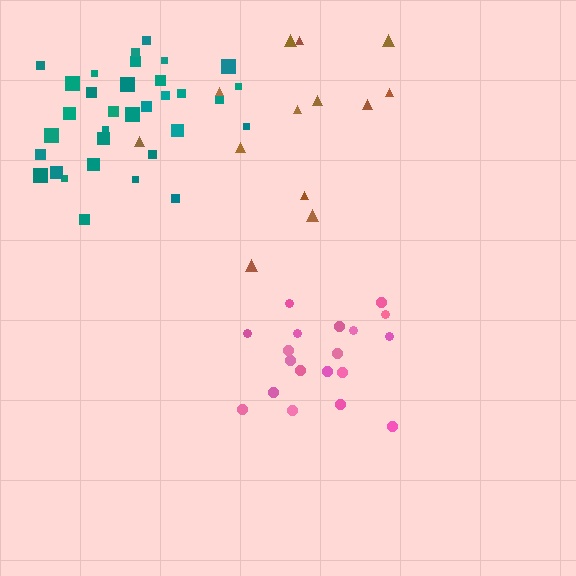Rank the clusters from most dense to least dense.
teal, pink, brown.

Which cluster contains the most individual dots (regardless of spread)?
Teal (33).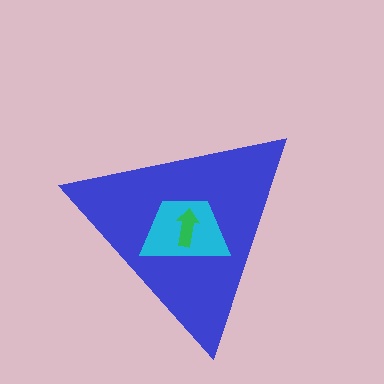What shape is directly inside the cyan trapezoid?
The green arrow.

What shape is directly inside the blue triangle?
The cyan trapezoid.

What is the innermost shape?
The green arrow.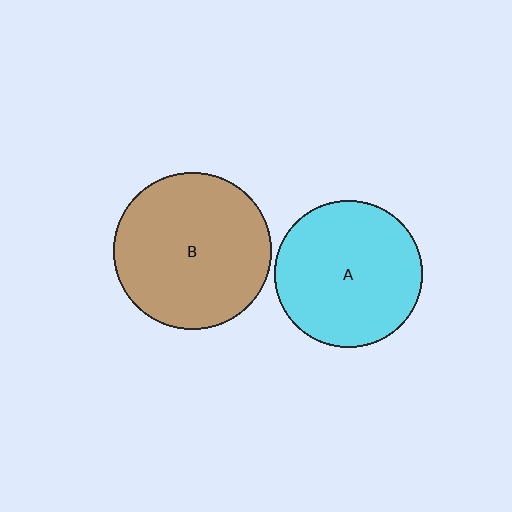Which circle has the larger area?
Circle B (brown).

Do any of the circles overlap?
No, none of the circles overlap.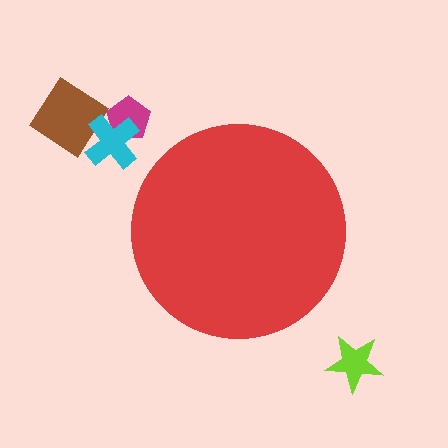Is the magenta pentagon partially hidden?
No, the magenta pentagon is fully visible.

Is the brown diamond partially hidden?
No, the brown diamond is fully visible.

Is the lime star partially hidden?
No, the lime star is fully visible.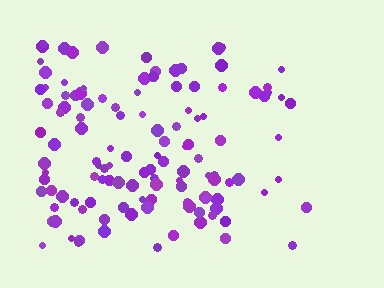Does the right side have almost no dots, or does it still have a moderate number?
Still a moderate number, just noticeably fewer than the left.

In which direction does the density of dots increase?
From right to left, with the left side densest.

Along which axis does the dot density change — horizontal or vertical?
Horizontal.